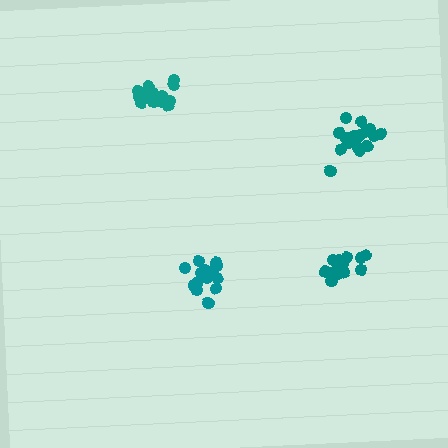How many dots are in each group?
Group 1: 16 dots, Group 2: 16 dots, Group 3: 17 dots, Group 4: 15 dots (64 total).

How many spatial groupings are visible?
There are 4 spatial groupings.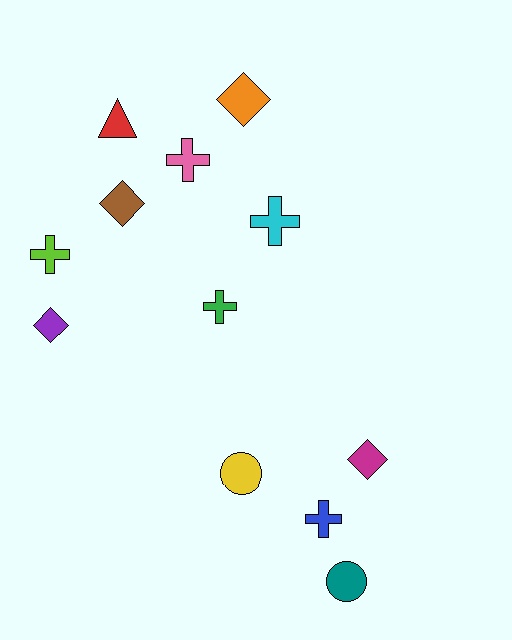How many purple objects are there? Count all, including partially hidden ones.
There is 1 purple object.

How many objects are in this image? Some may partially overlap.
There are 12 objects.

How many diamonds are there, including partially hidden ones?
There are 4 diamonds.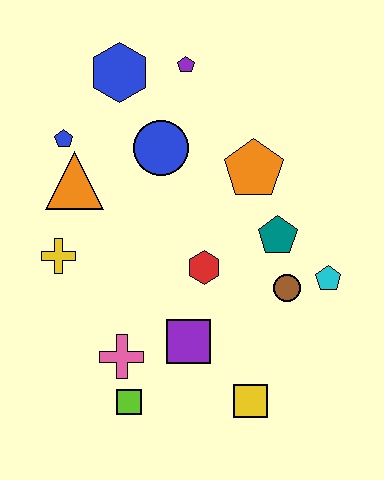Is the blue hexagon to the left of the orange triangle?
No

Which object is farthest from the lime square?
The purple pentagon is farthest from the lime square.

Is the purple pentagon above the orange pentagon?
Yes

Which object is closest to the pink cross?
The lime square is closest to the pink cross.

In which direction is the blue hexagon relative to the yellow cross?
The blue hexagon is above the yellow cross.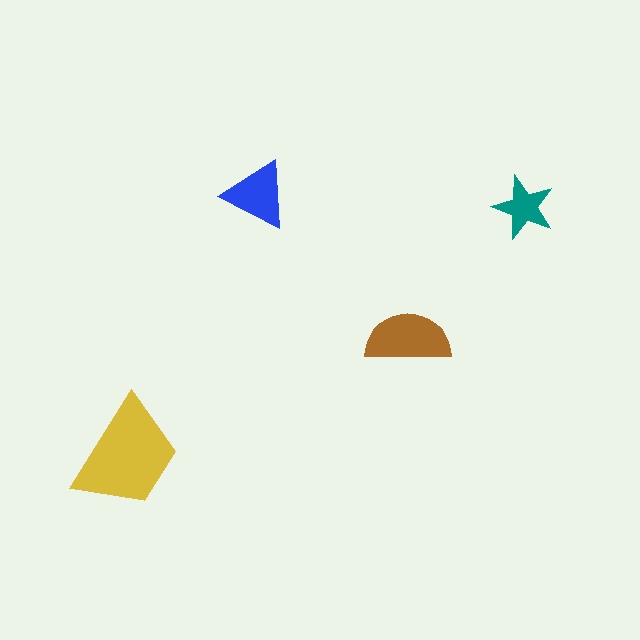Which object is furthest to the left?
The yellow trapezoid is leftmost.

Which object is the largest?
The yellow trapezoid.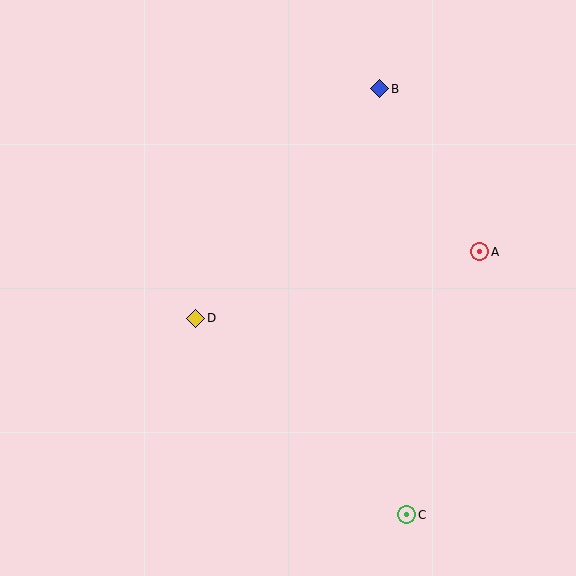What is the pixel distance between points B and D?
The distance between B and D is 294 pixels.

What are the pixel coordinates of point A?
Point A is at (480, 252).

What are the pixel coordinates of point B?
Point B is at (380, 89).